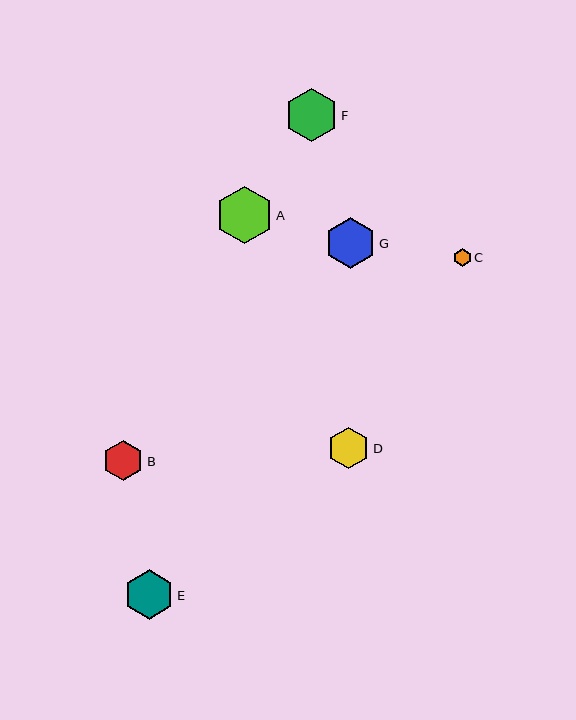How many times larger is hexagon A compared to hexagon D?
Hexagon A is approximately 1.4 times the size of hexagon D.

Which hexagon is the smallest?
Hexagon C is the smallest with a size of approximately 18 pixels.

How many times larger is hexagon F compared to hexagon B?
Hexagon F is approximately 1.3 times the size of hexagon B.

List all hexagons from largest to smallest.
From largest to smallest: A, F, G, E, D, B, C.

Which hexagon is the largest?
Hexagon A is the largest with a size of approximately 57 pixels.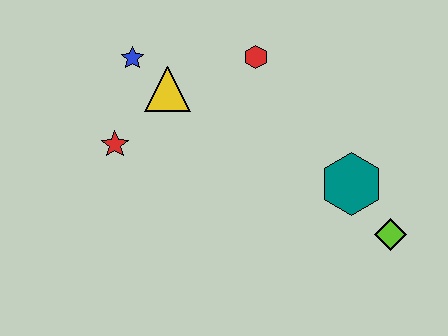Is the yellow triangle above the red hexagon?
No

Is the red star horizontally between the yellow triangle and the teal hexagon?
No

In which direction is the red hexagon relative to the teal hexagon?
The red hexagon is above the teal hexagon.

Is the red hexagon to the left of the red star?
No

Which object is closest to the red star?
The yellow triangle is closest to the red star.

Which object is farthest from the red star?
The lime diamond is farthest from the red star.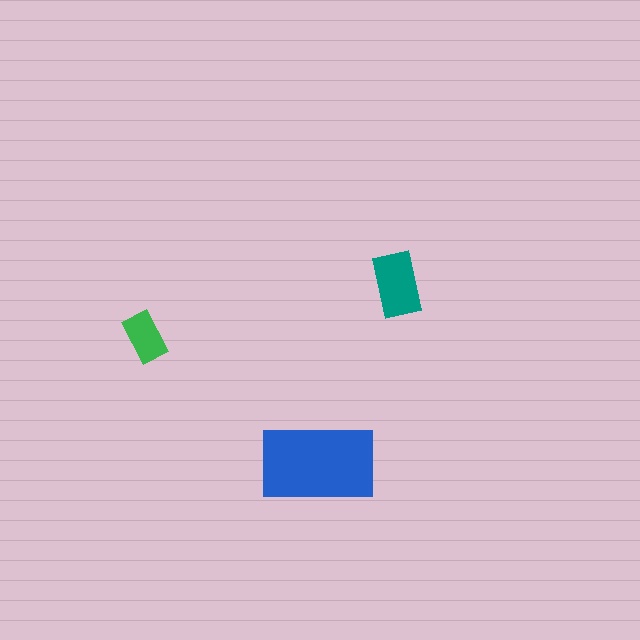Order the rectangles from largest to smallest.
the blue one, the teal one, the green one.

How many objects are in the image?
There are 3 objects in the image.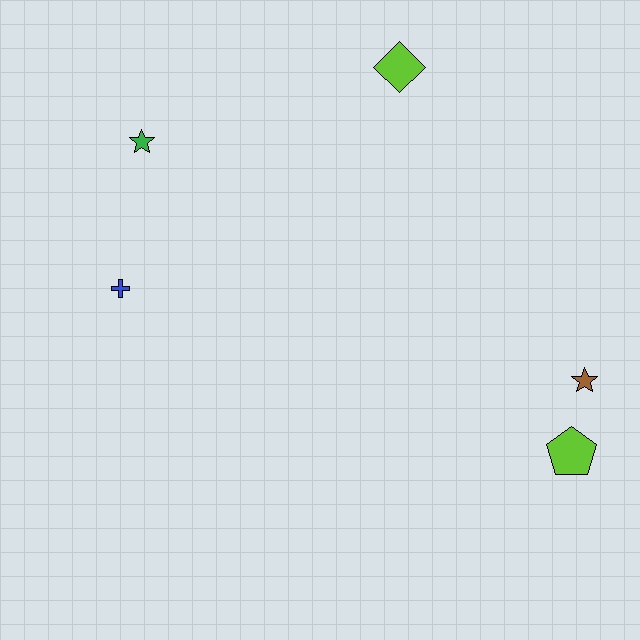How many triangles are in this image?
There are no triangles.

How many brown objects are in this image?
There is 1 brown object.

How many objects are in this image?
There are 5 objects.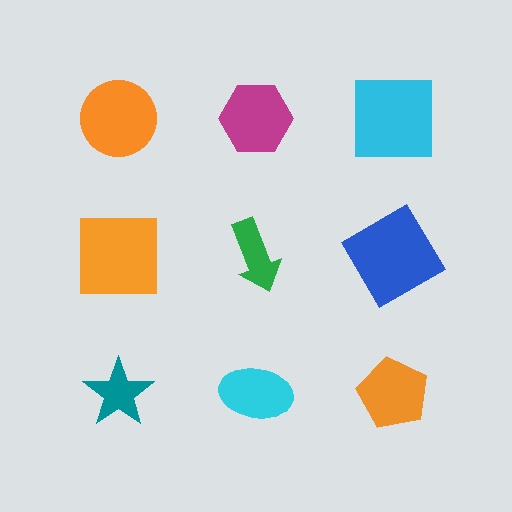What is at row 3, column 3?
An orange pentagon.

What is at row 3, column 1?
A teal star.